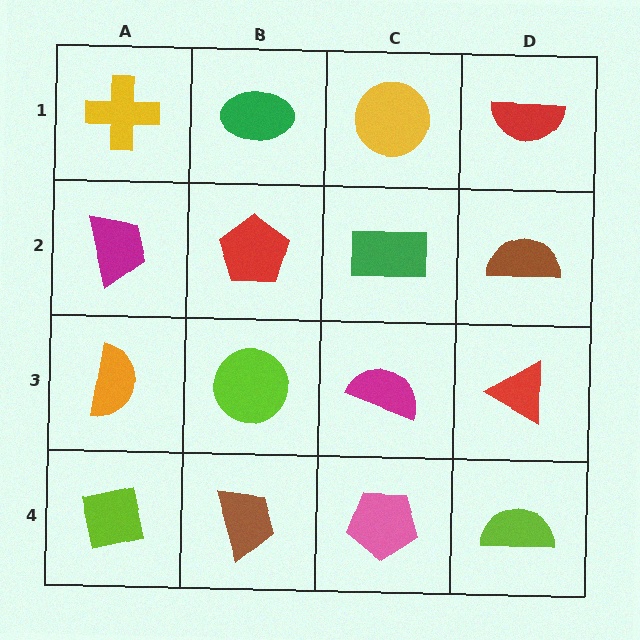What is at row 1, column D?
A red semicircle.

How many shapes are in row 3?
4 shapes.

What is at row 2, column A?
A magenta trapezoid.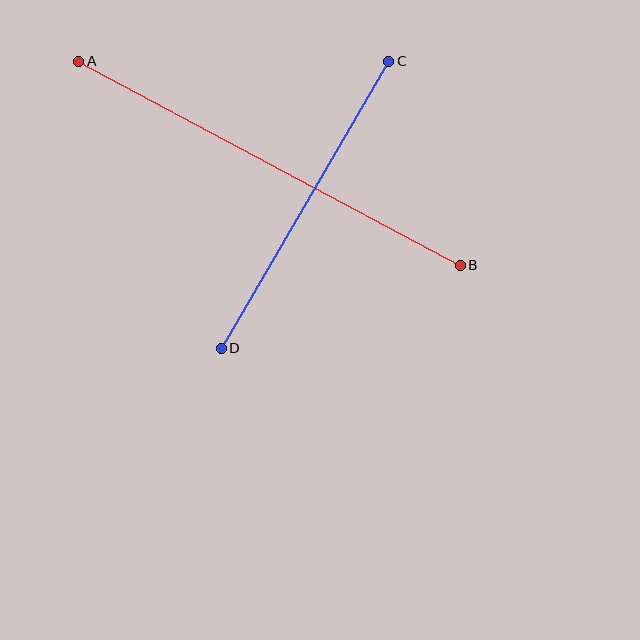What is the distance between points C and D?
The distance is approximately 332 pixels.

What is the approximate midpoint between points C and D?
The midpoint is at approximately (305, 205) pixels.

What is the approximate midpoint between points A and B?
The midpoint is at approximately (269, 163) pixels.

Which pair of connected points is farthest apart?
Points A and B are farthest apart.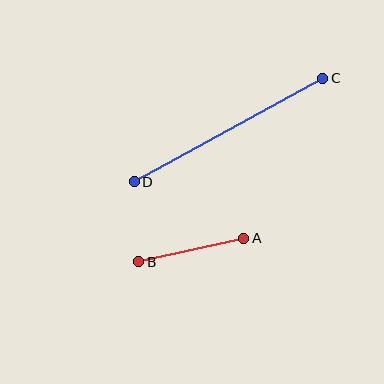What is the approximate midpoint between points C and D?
The midpoint is at approximately (229, 130) pixels.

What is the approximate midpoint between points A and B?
The midpoint is at approximately (191, 250) pixels.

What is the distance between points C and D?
The distance is approximately 215 pixels.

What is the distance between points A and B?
The distance is approximately 108 pixels.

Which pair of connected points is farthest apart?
Points C and D are farthest apart.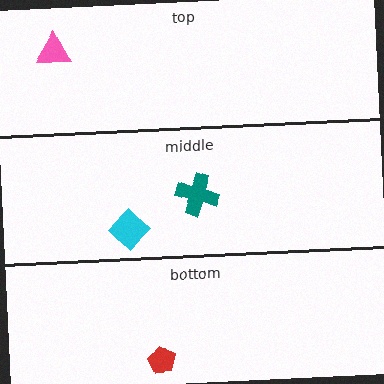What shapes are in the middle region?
The cyan diamond, the teal cross.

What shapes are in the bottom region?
The red pentagon.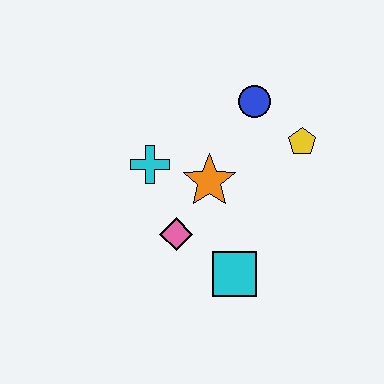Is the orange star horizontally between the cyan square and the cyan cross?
Yes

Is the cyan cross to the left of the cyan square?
Yes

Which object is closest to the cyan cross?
The orange star is closest to the cyan cross.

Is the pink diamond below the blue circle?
Yes